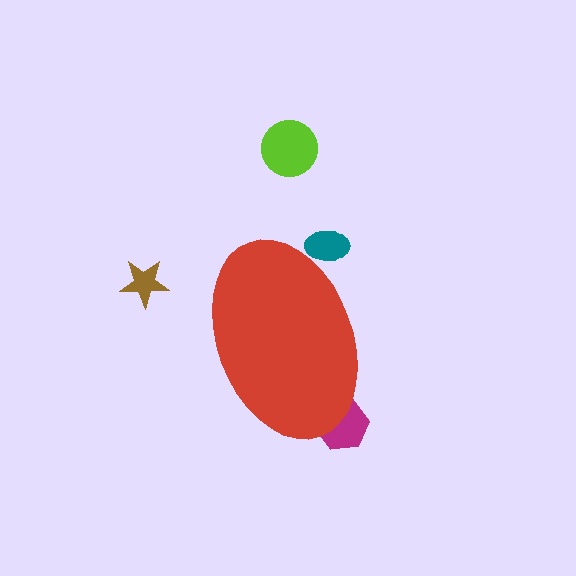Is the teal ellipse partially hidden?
Yes, the teal ellipse is partially hidden behind the red ellipse.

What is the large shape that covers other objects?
A red ellipse.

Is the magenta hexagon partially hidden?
Yes, the magenta hexagon is partially hidden behind the red ellipse.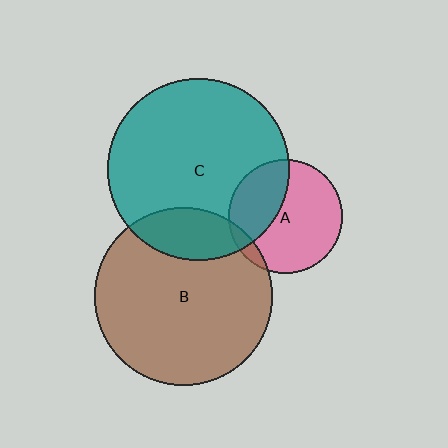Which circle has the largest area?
Circle C (teal).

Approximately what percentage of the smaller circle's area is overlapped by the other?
Approximately 20%.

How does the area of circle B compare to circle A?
Approximately 2.4 times.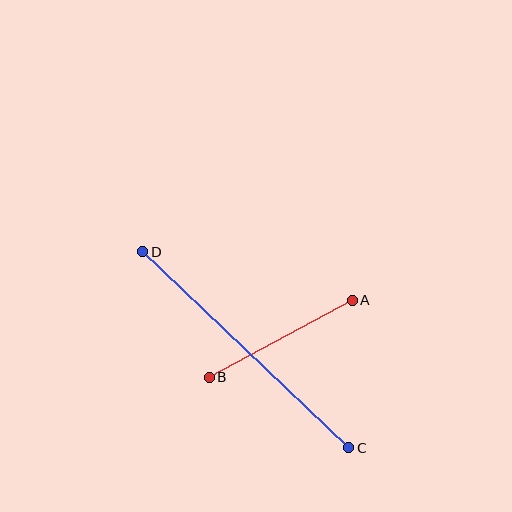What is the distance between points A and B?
The distance is approximately 163 pixels.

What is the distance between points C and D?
The distance is approximately 284 pixels.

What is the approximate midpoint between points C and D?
The midpoint is at approximately (246, 350) pixels.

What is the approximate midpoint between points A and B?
The midpoint is at approximately (281, 339) pixels.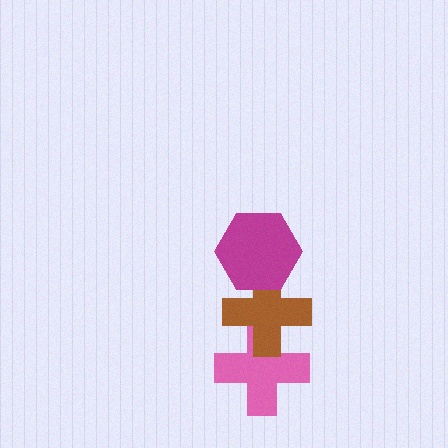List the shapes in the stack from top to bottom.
From top to bottom: the magenta hexagon, the brown cross, the pink cross.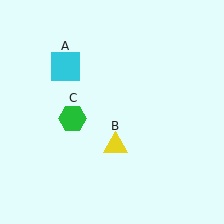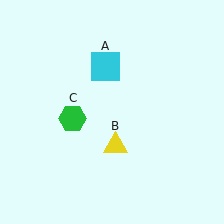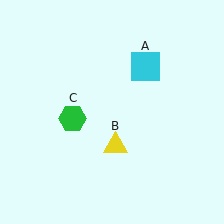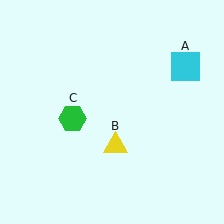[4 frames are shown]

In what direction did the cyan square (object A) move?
The cyan square (object A) moved right.